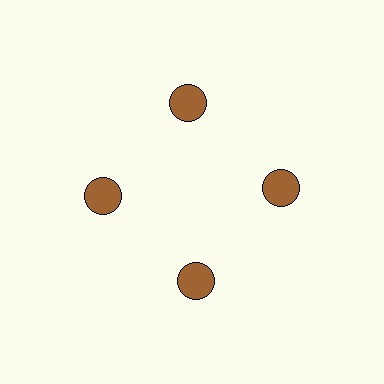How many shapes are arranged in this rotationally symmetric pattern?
There are 4 shapes, arranged in 4 groups of 1.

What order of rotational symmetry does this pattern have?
This pattern has 4-fold rotational symmetry.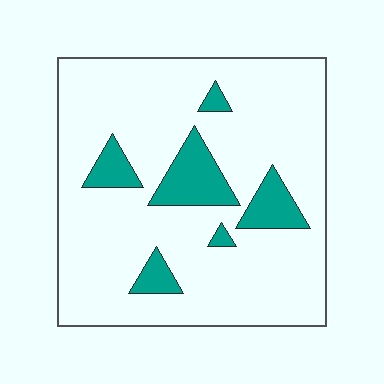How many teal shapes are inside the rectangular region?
6.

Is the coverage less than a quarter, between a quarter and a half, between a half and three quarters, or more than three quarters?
Less than a quarter.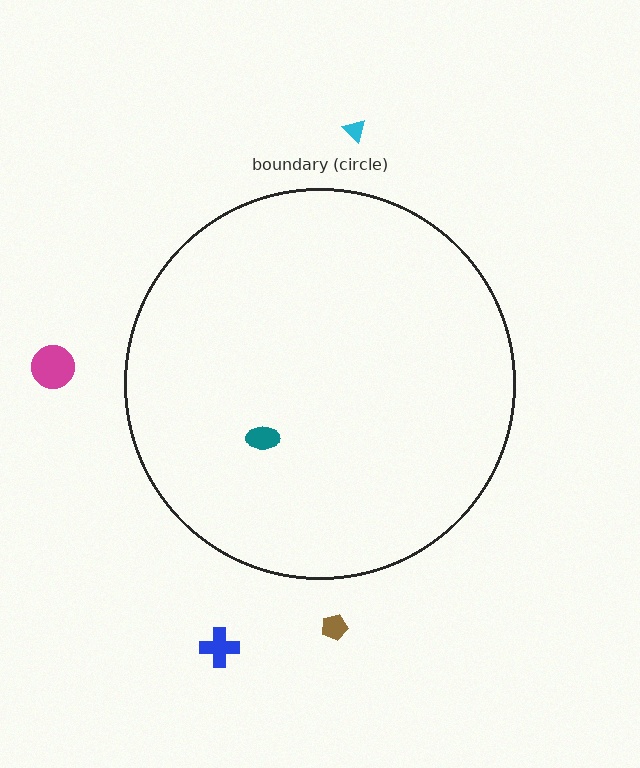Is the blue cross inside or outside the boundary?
Outside.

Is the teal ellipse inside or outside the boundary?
Inside.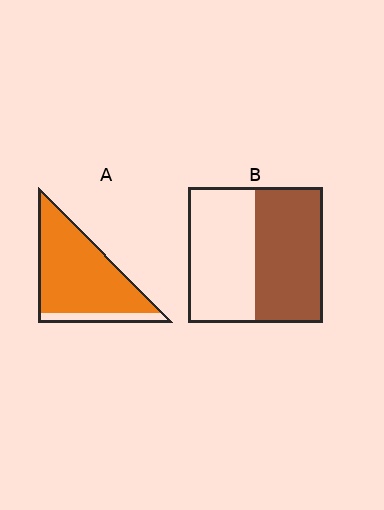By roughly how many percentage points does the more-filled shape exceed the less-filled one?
By roughly 35 percentage points (A over B).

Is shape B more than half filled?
Roughly half.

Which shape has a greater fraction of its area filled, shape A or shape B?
Shape A.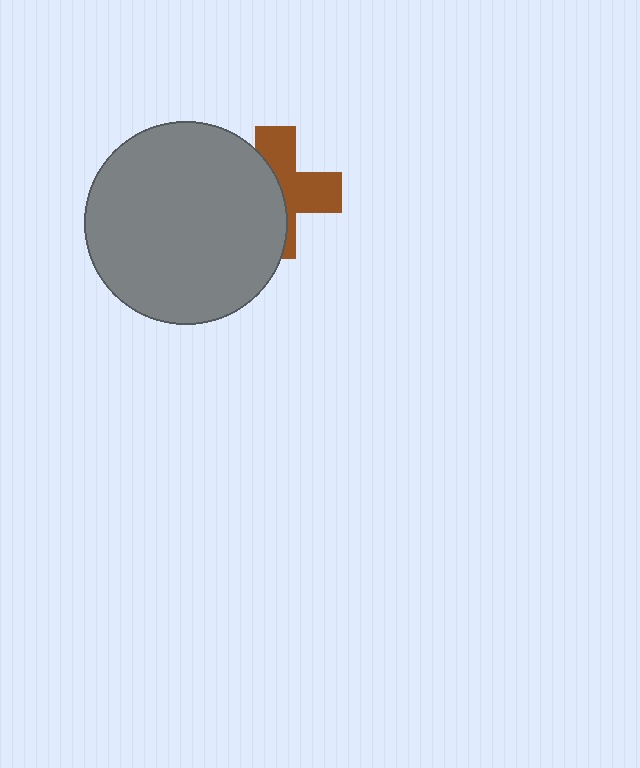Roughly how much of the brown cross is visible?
About half of it is visible (roughly 49%).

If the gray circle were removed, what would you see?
You would see the complete brown cross.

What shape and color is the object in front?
The object in front is a gray circle.